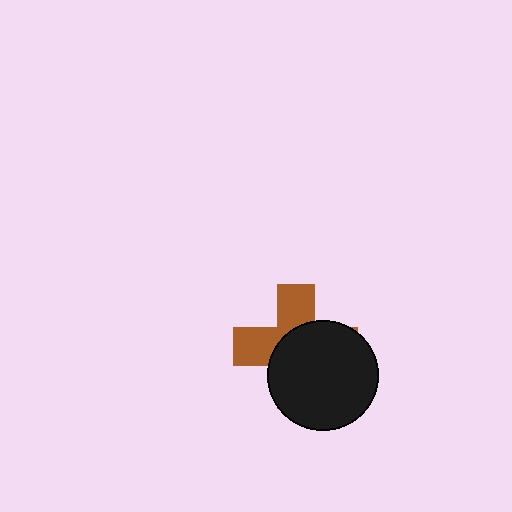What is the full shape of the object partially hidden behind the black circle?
The partially hidden object is a brown cross.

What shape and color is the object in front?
The object in front is a black circle.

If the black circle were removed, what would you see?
You would see the complete brown cross.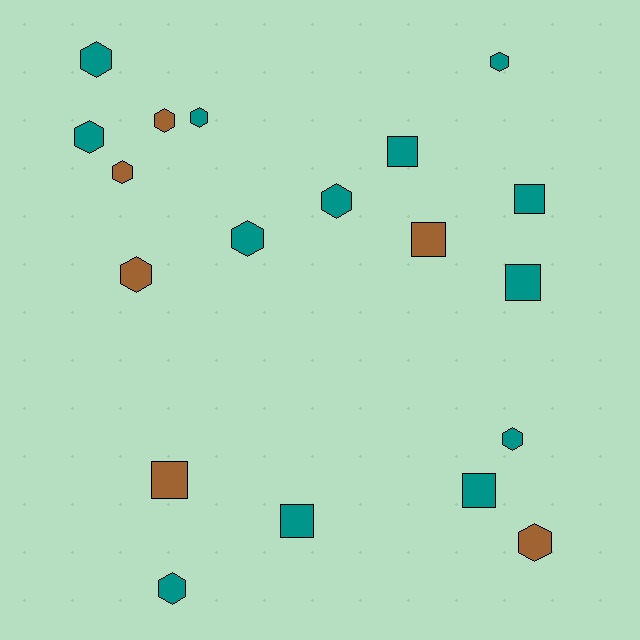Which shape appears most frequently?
Hexagon, with 12 objects.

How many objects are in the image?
There are 19 objects.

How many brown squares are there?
There are 2 brown squares.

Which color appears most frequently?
Teal, with 13 objects.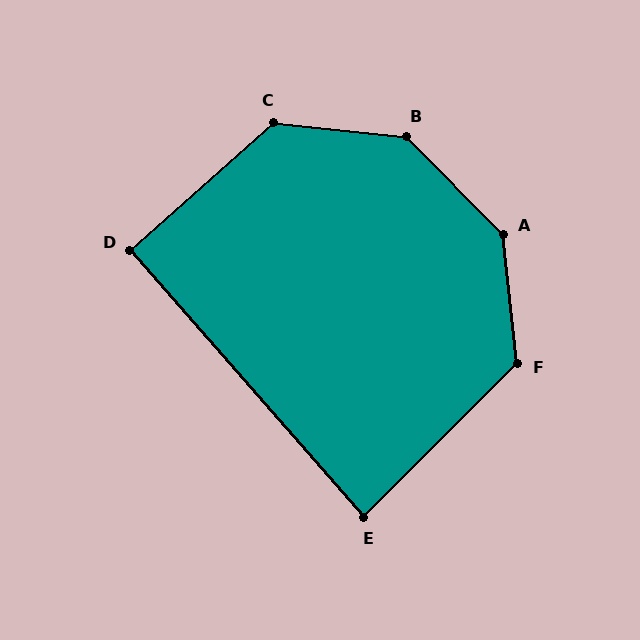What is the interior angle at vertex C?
Approximately 132 degrees (obtuse).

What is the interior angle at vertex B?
Approximately 141 degrees (obtuse).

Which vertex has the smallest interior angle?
E, at approximately 86 degrees.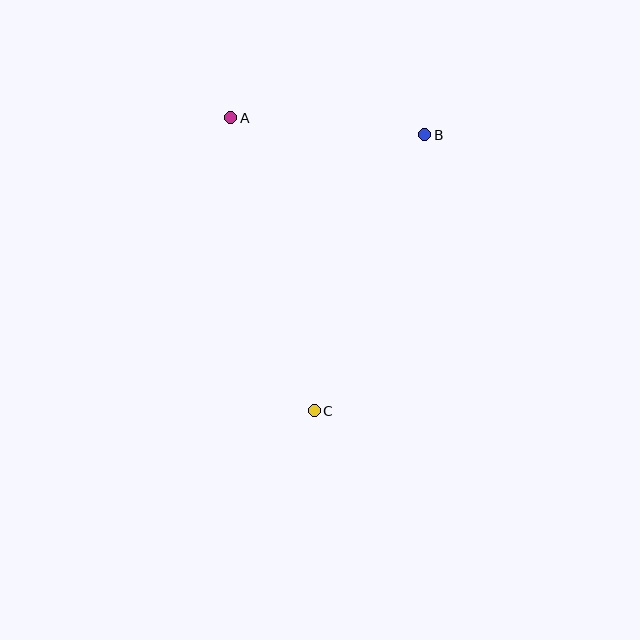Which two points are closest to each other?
Points A and B are closest to each other.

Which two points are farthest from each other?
Points A and C are farthest from each other.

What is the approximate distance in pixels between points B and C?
The distance between B and C is approximately 297 pixels.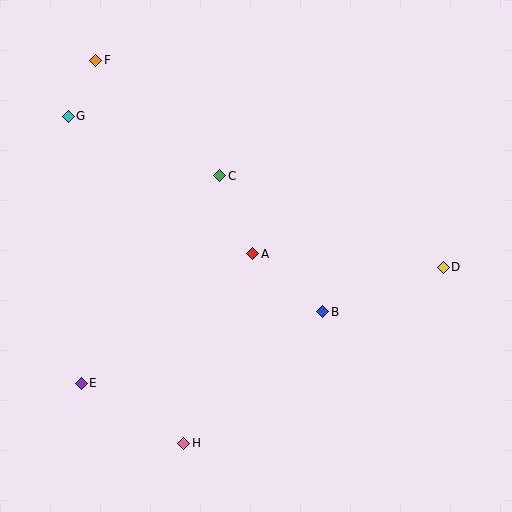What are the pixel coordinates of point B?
Point B is at (323, 312).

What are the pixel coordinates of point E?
Point E is at (81, 383).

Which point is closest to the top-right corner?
Point D is closest to the top-right corner.